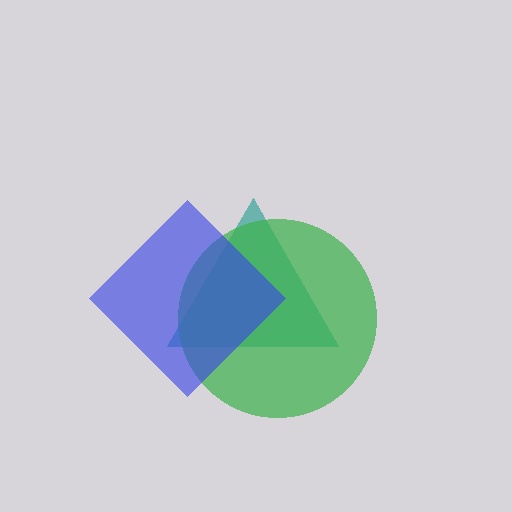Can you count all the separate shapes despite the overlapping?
Yes, there are 3 separate shapes.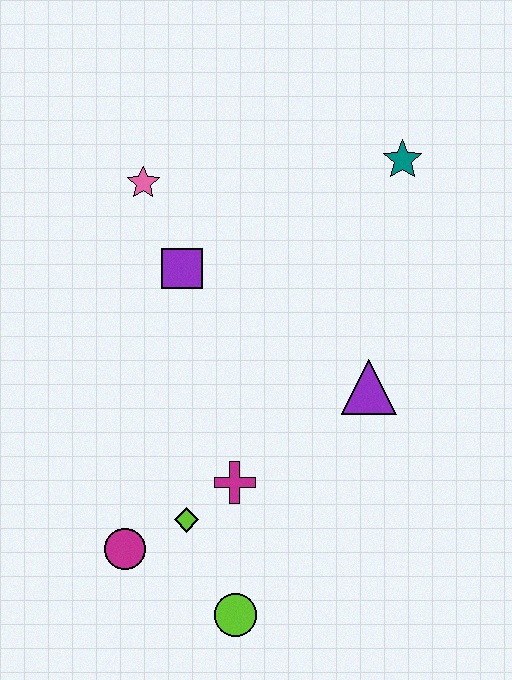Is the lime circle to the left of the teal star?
Yes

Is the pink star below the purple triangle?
No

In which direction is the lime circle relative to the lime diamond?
The lime circle is below the lime diamond.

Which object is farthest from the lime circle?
The teal star is farthest from the lime circle.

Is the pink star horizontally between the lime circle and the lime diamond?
No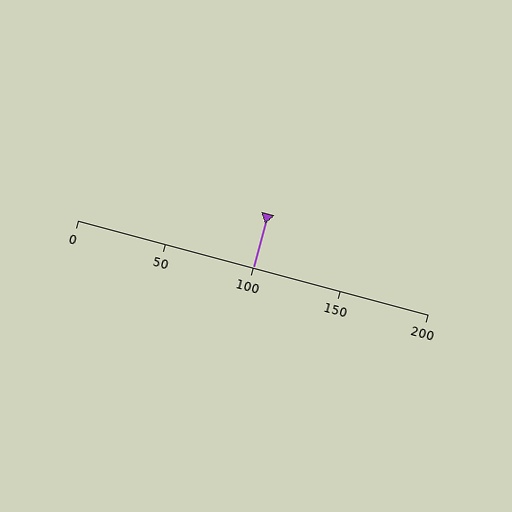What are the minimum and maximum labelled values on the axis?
The axis runs from 0 to 200.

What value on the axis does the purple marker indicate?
The marker indicates approximately 100.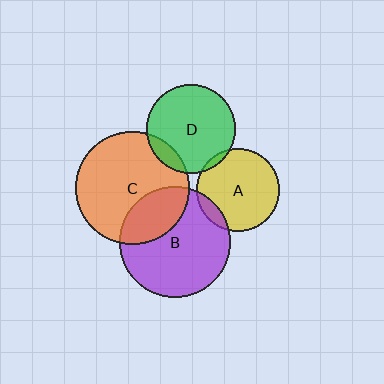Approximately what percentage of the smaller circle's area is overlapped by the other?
Approximately 10%.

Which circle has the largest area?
Circle C (orange).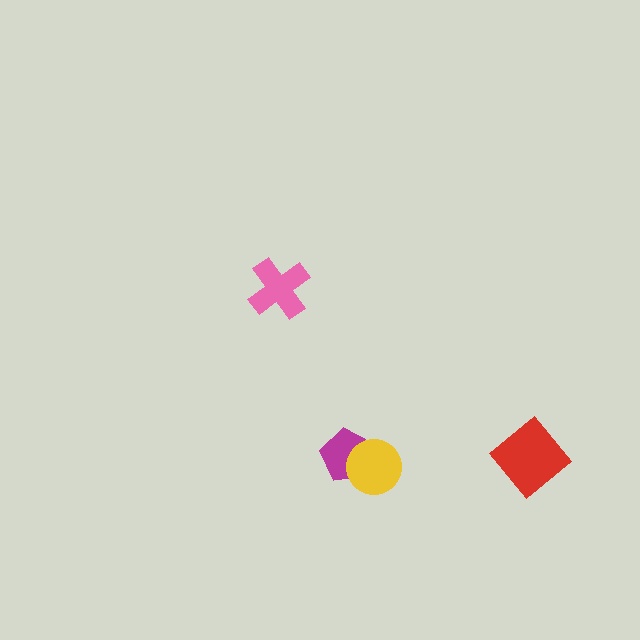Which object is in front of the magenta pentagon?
The yellow circle is in front of the magenta pentagon.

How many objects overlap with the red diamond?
0 objects overlap with the red diamond.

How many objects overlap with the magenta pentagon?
1 object overlaps with the magenta pentagon.